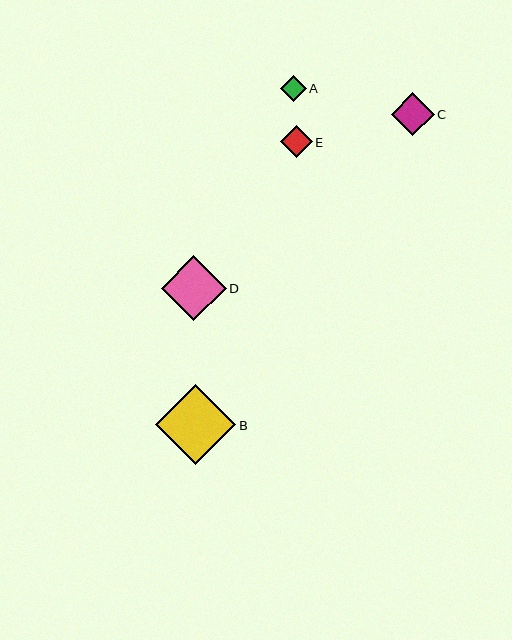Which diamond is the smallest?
Diamond A is the smallest with a size of approximately 26 pixels.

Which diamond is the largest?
Diamond B is the largest with a size of approximately 80 pixels.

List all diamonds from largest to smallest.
From largest to smallest: B, D, C, E, A.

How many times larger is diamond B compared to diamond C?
Diamond B is approximately 1.9 times the size of diamond C.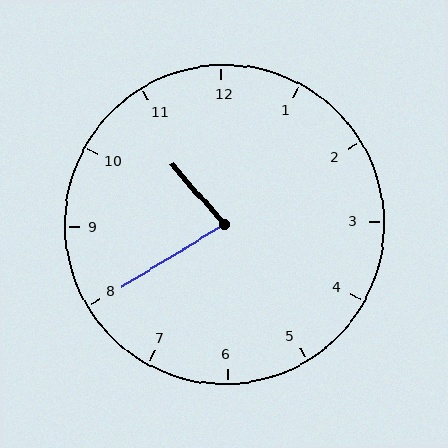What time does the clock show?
10:40.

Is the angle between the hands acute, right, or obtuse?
It is acute.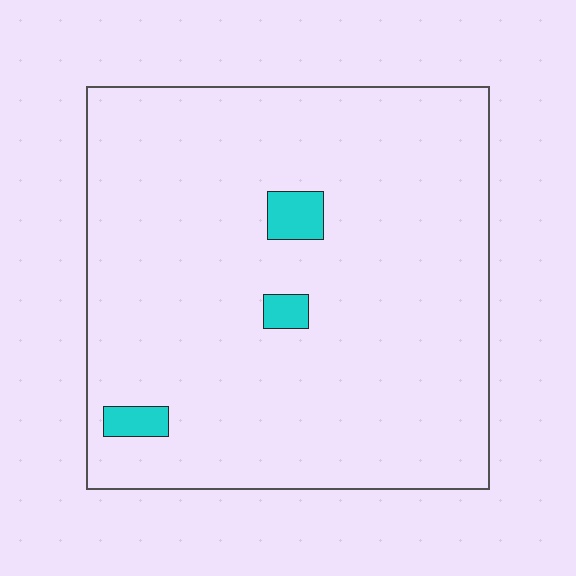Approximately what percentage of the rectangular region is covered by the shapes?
Approximately 5%.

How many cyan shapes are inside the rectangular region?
3.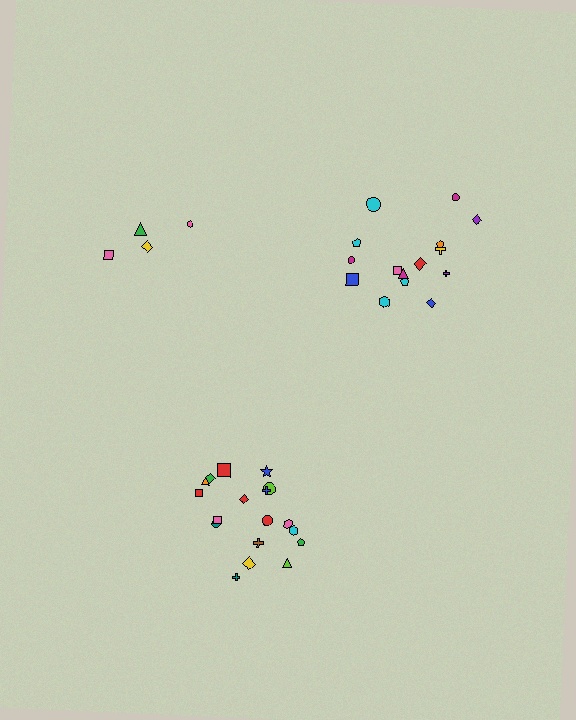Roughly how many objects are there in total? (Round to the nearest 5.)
Roughly 35 objects in total.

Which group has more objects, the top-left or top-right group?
The top-right group.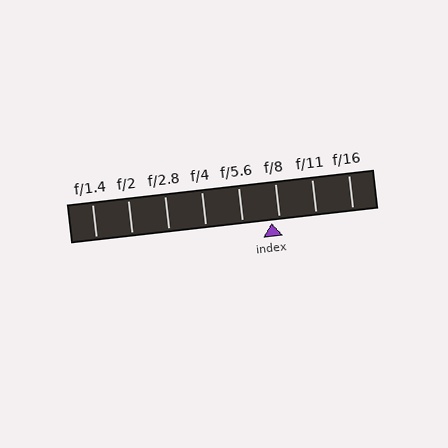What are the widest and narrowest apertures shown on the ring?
The widest aperture shown is f/1.4 and the narrowest is f/16.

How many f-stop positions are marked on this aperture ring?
There are 8 f-stop positions marked.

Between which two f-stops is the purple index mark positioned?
The index mark is between f/5.6 and f/8.